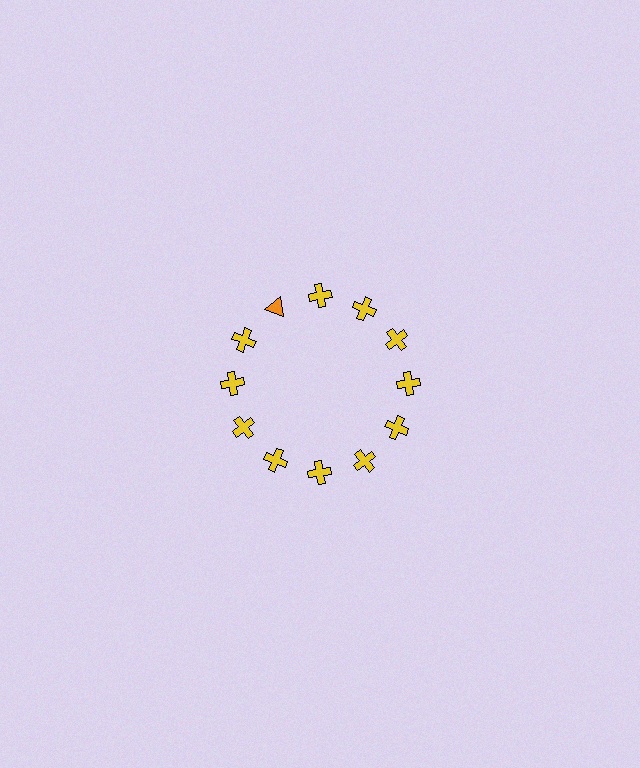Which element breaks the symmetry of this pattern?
The orange triangle at roughly the 11 o'clock position breaks the symmetry. All other shapes are yellow crosses.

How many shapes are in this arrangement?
There are 12 shapes arranged in a ring pattern.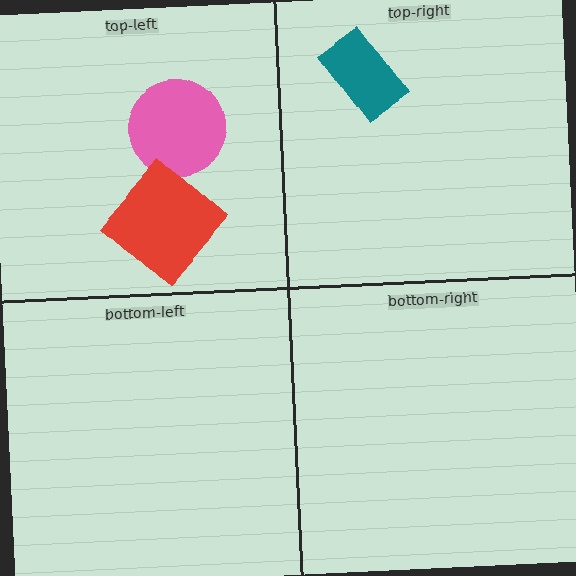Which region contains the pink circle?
The top-left region.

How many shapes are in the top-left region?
2.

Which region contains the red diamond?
The top-left region.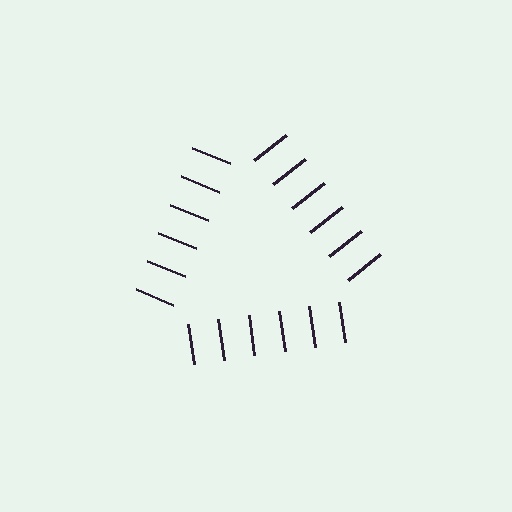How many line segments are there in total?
18 — 6 along each of the 3 edges.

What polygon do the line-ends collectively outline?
An illusory triangle — the line segments terminate on its edges but no continuous stroke is drawn.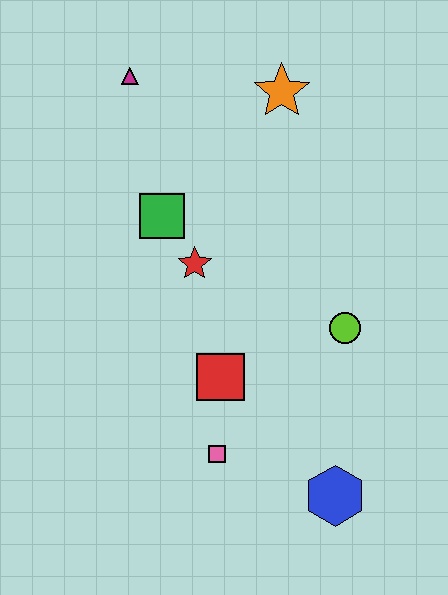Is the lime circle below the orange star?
Yes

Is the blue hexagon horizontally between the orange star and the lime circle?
Yes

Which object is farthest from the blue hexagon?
The magenta triangle is farthest from the blue hexagon.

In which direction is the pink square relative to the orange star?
The pink square is below the orange star.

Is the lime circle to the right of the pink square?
Yes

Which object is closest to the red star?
The green square is closest to the red star.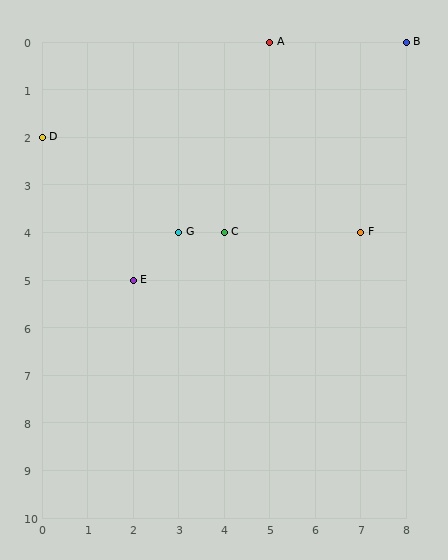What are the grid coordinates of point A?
Point A is at grid coordinates (5, 0).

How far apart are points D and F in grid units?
Points D and F are 7 columns and 2 rows apart (about 7.3 grid units diagonally).